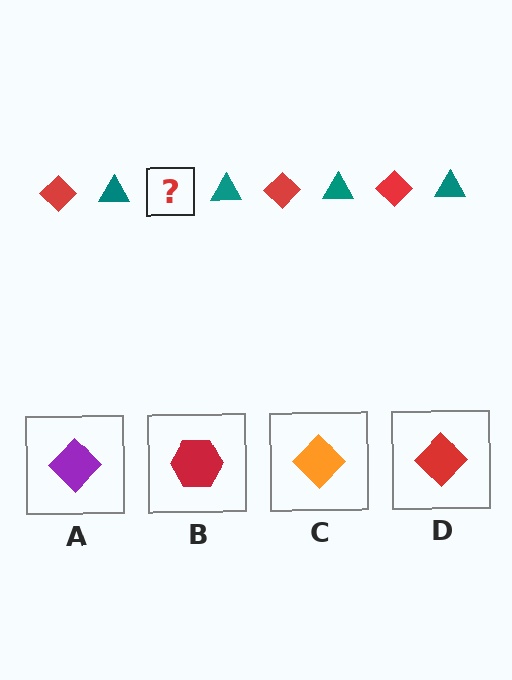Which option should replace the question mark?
Option D.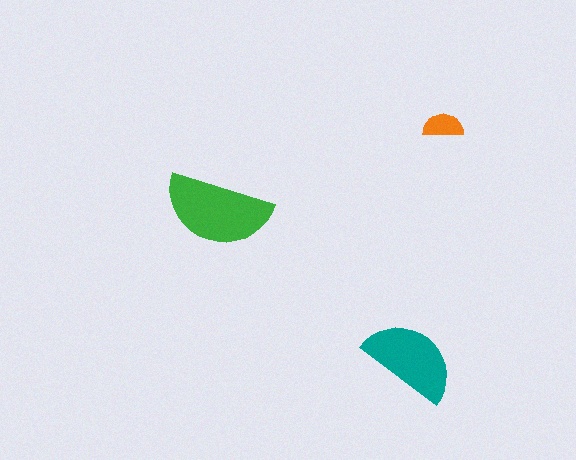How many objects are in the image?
There are 3 objects in the image.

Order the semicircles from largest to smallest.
the green one, the teal one, the orange one.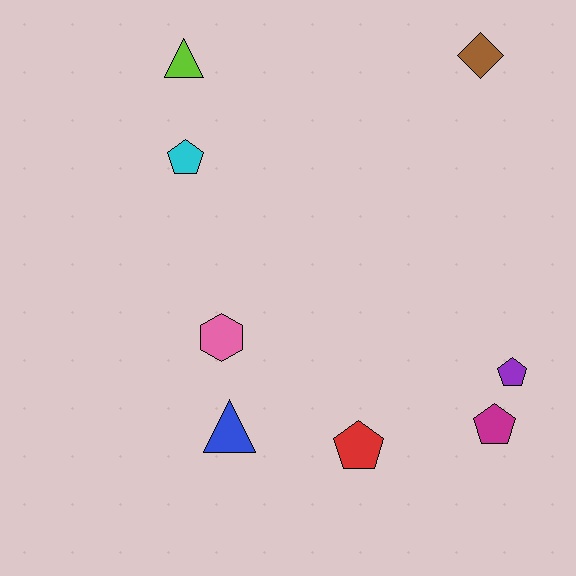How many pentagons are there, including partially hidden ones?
There are 4 pentagons.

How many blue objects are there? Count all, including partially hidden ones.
There is 1 blue object.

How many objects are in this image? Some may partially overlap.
There are 8 objects.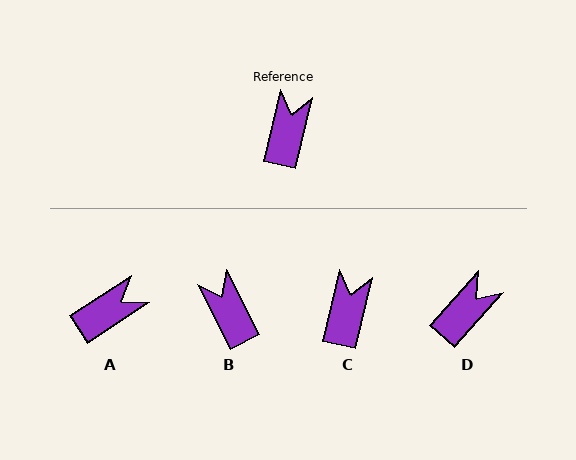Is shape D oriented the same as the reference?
No, it is off by about 28 degrees.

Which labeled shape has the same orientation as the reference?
C.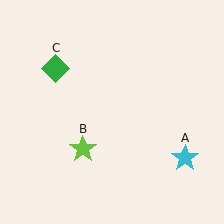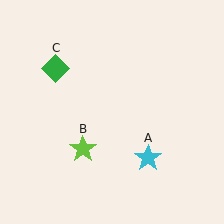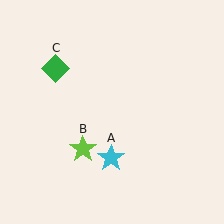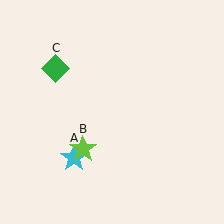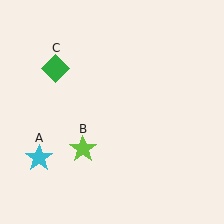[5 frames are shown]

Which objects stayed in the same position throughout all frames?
Lime star (object B) and green diamond (object C) remained stationary.